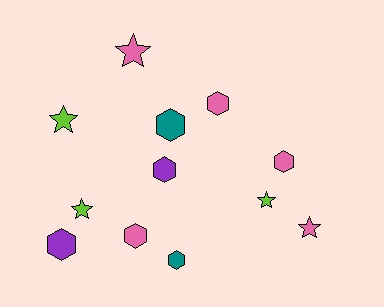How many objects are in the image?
There are 12 objects.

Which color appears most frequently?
Pink, with 5 objects.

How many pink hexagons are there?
There are 3 pink hexagons.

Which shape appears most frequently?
Hexagon, with 7 objects.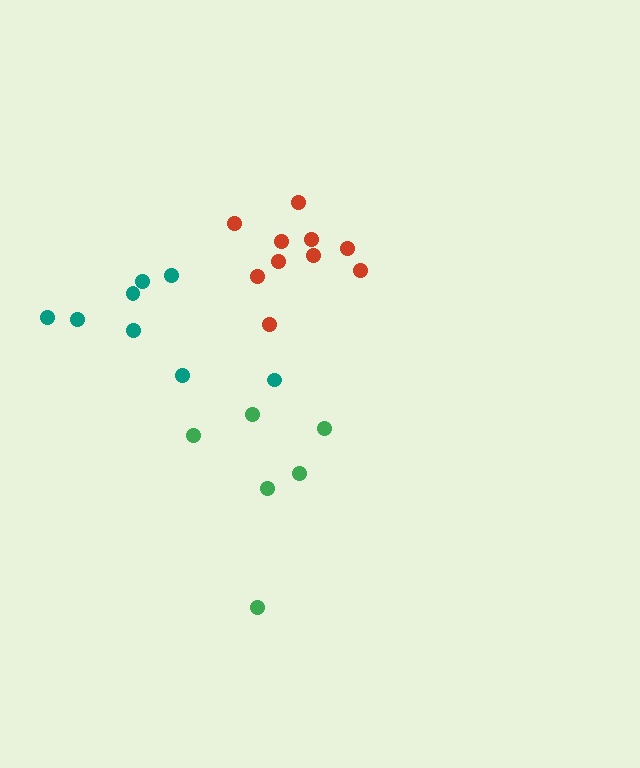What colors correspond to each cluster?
The clusters are colored: teal, green, red.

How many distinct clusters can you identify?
There are 3 distinct clusters.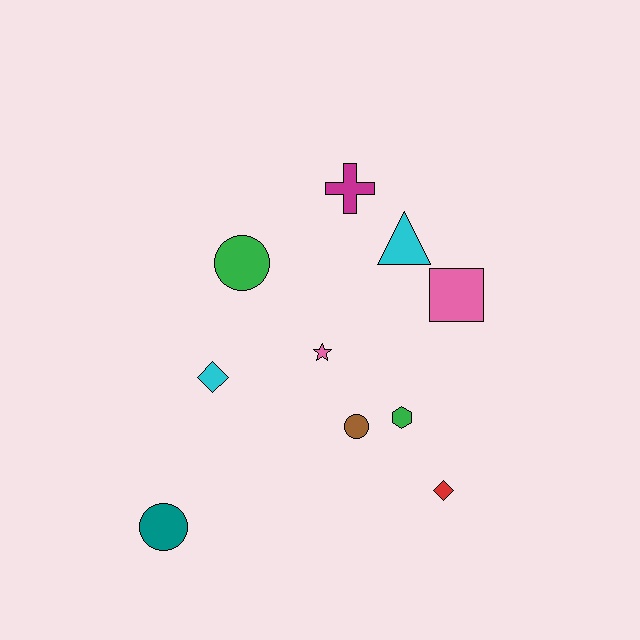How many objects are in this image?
There are 10 objects.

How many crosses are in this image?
There is 1 cross.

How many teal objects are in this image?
There is 1 teal object.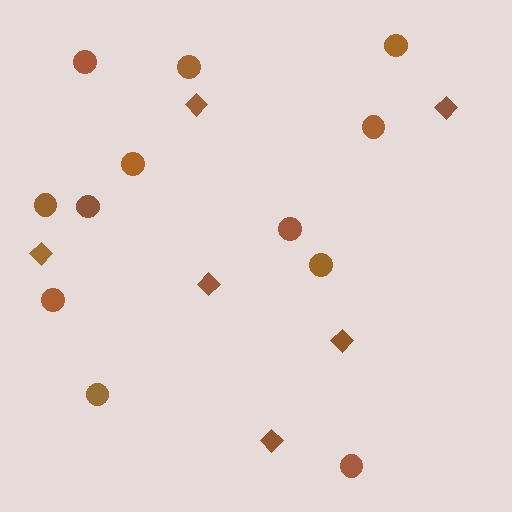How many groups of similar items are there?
There are 2 groups: one group of circles (12) and one group of diamonds (6).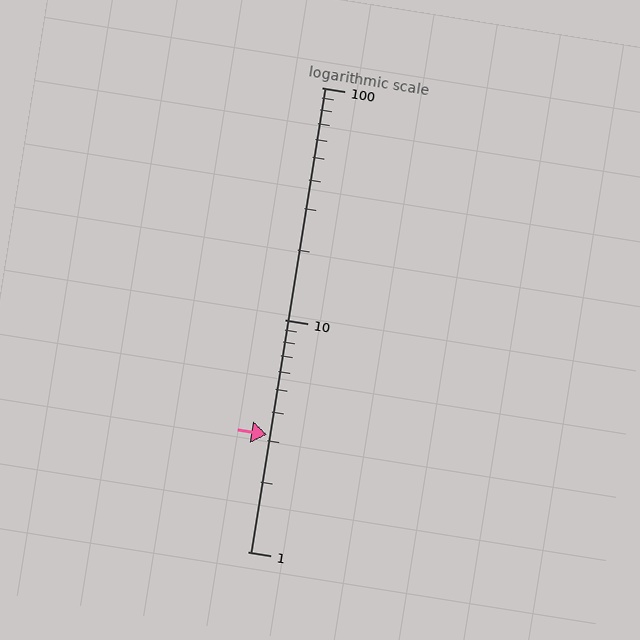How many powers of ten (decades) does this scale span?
The scale spans 2 decades, from 1 to 100.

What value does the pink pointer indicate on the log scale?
The pointer indicates approximately 3.2.